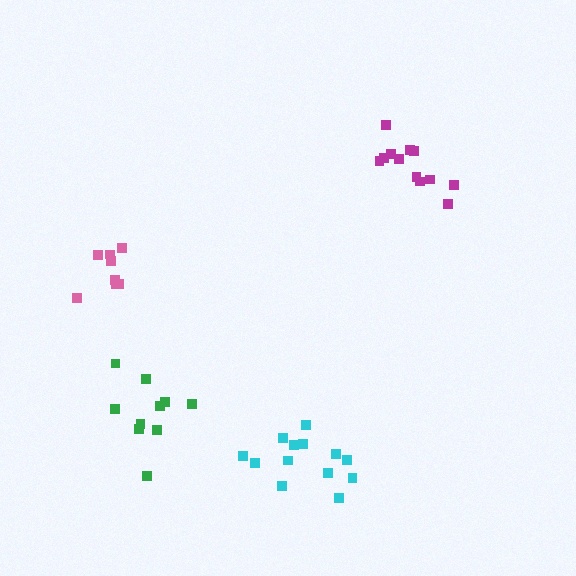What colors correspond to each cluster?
The clusters are colored: green, magenta, cyan, pink.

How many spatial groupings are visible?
There are 4 spatial groupings.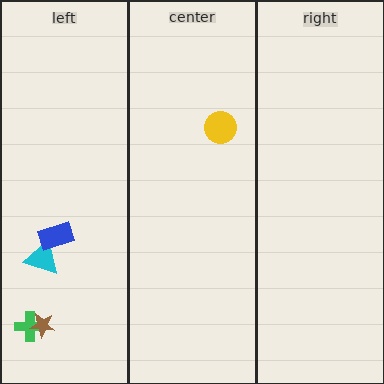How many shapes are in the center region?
1.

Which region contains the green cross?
The left region.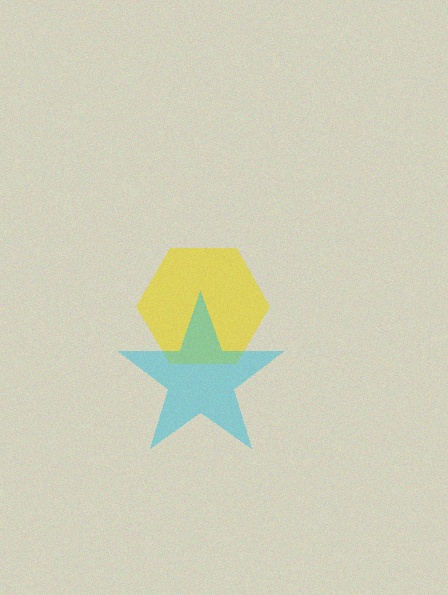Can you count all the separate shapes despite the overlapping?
Yes, there are 2 separate shapes.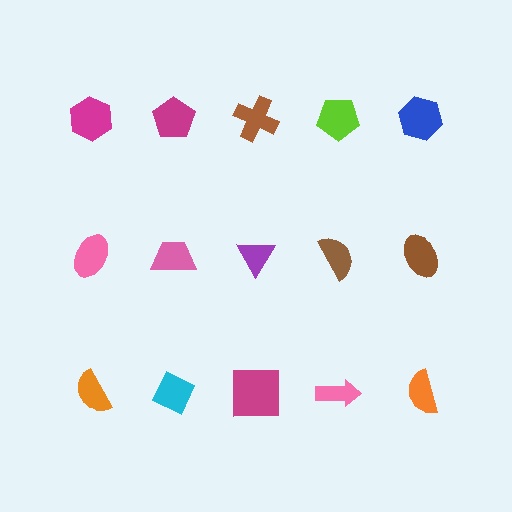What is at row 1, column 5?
A blue hexagon.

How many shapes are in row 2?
5 shapes.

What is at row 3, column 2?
A cyan diamond.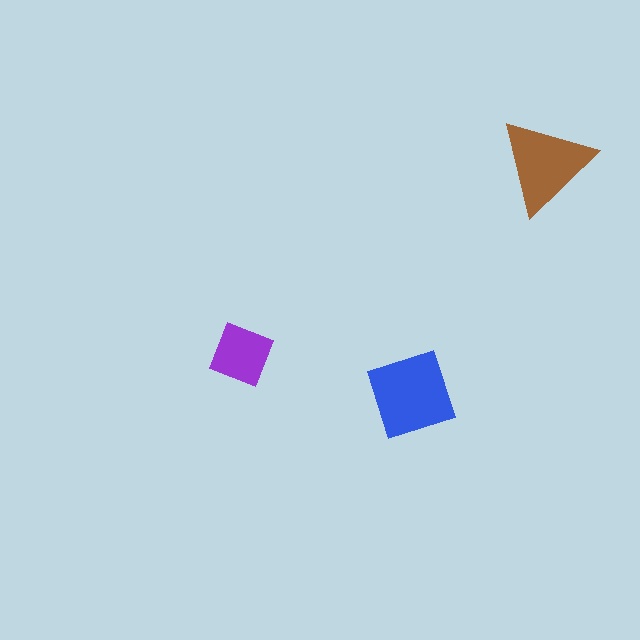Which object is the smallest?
The purple square.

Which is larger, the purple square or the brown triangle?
The brown triangle.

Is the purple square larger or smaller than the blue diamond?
Smaller.